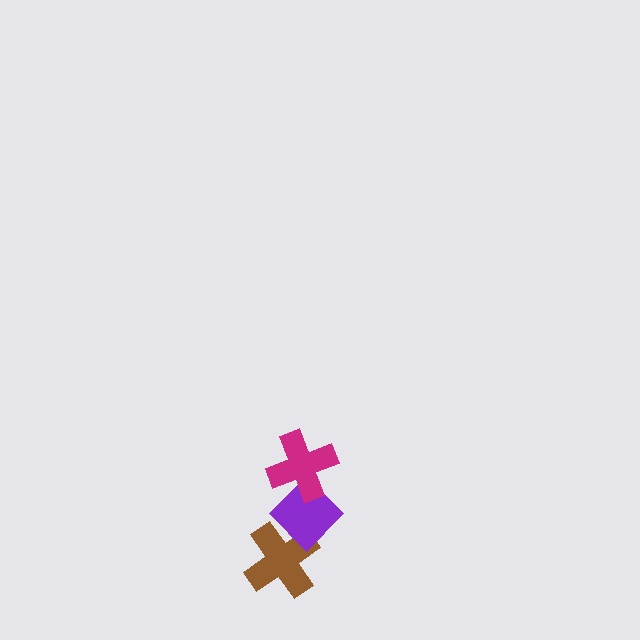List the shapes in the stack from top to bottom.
From top to bottom: the magenta cross, the purple diamond, the brown cross.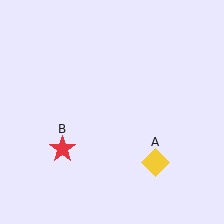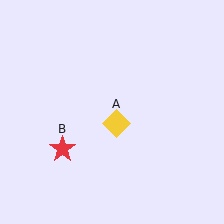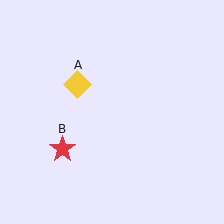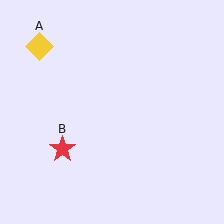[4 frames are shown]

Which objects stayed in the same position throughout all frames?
Red star (object B) remained stationary.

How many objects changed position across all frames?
1 object changed position: yellow diamond (object A).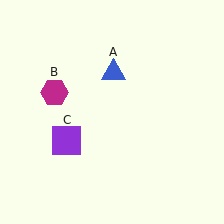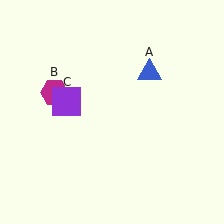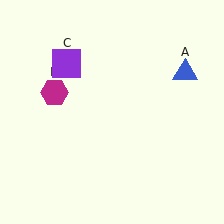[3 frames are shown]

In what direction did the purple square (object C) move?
The purple square (object C) moved up.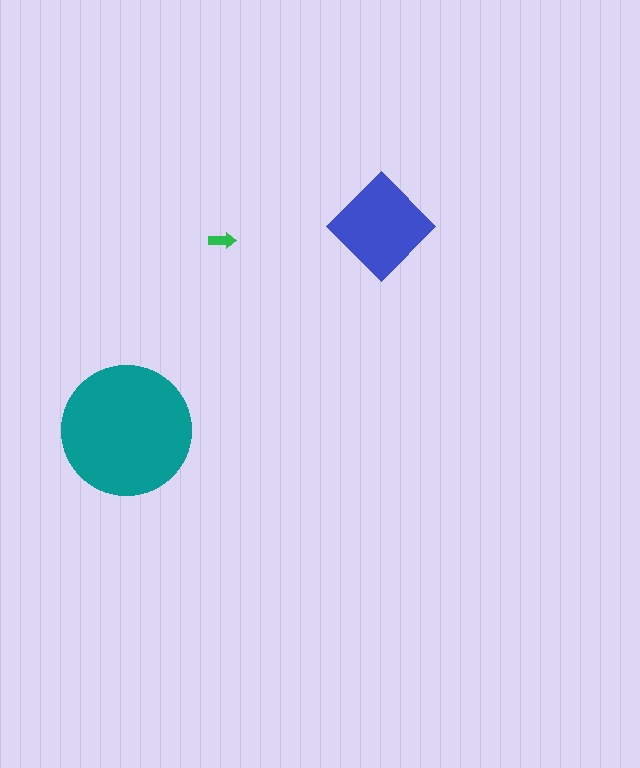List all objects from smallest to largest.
The green arrow, the blue diamond, the teal circle.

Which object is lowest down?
The teal circle is bottommost.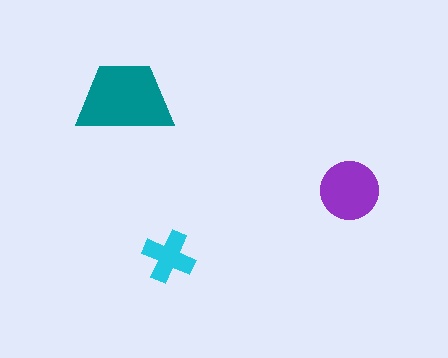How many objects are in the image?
There are 3 objects in the image.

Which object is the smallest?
The cyan cross.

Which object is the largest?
The teal trapezoid.